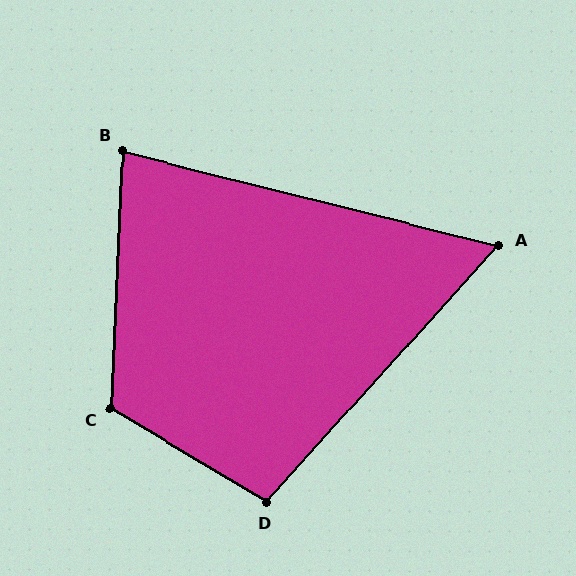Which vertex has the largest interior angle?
C, at approximately 118 degrees.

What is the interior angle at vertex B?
Approximately 79 degrees (acute).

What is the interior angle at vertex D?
Approximately 101 degrees (obtuse).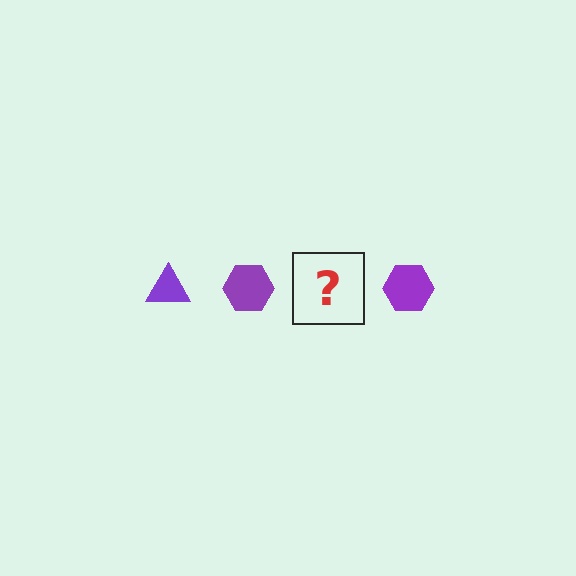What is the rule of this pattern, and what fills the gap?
The rule is that the pattern cycles through triangle, hexagon shapes in purple. The gap should be filled with a purple triangle.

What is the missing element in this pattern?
The missing element is a purple triangle.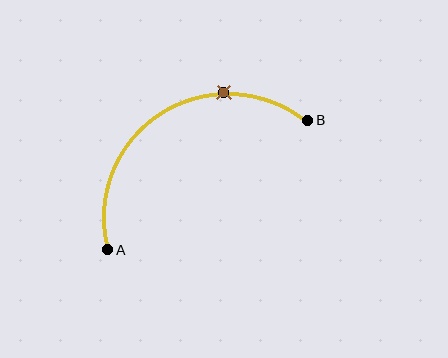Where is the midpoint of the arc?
The arc midpoint is the point on the curve farthest from the straight line joining A and B. It sits above that line.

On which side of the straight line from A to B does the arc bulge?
The arc bulges above the straight line connecting A and B.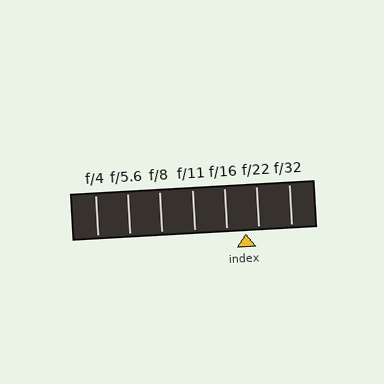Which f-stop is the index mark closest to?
The index mark is closest to f/22.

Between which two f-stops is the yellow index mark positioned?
The index mark is between f/16 and f/22.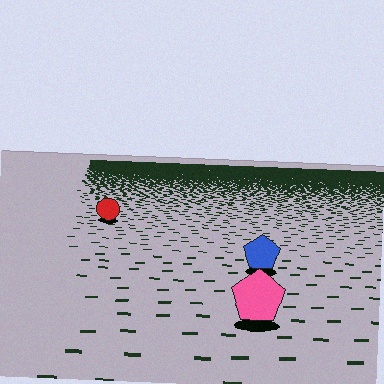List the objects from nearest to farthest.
From nearest to farthest: the pink pentagon, the blue pentagon, the red circle.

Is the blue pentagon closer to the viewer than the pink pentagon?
No. The pink pentagon is closer — you can tell from the texture gradient: the ground texture is coarser near it.